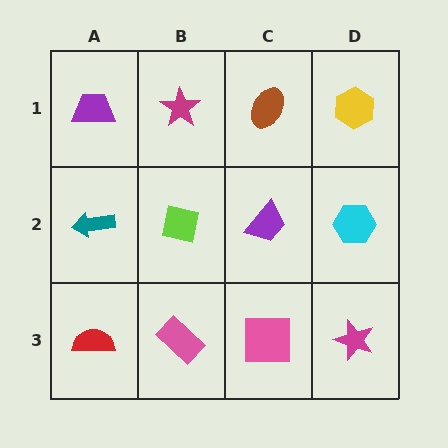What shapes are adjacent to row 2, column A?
A purple trapezoid (row 1, column A), a red semicircle (row 3, column A), a lime square (row 2, column B).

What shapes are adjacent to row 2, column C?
A brown ellipse (row 1, column C), a pink square (row 3, column C), a lime square (row 2, column B), a cyan hexagon (row 2, column D).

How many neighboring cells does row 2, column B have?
4.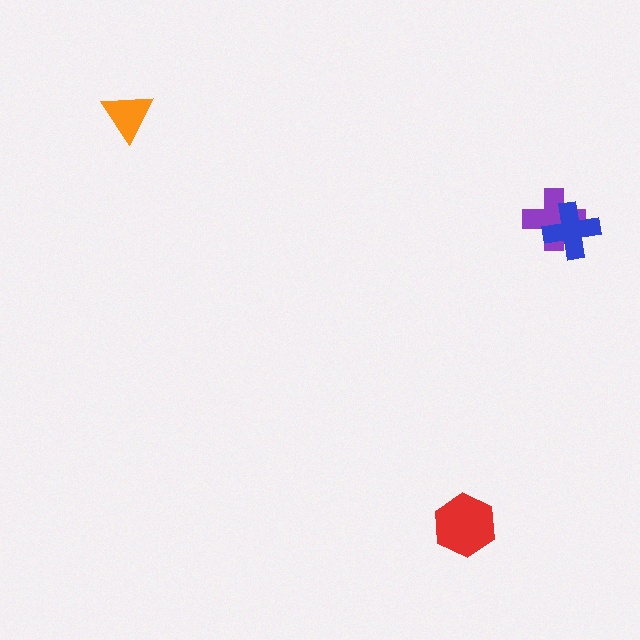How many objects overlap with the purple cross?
1 object overlaps with the purple cross.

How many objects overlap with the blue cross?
1 object overlaps with the blue cross.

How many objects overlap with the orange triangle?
0 objects overlap with the orange triangle.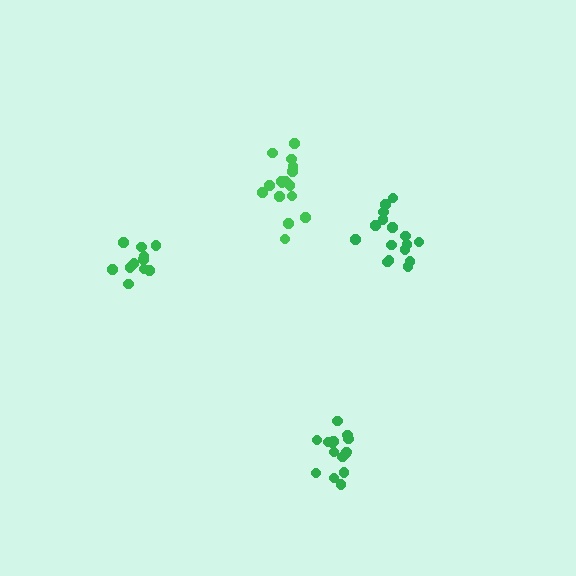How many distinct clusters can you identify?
There are 4 distinct clusters.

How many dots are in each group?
Group 1: 11 dots, Group 2: 16 dots, Group 3: 15 dots, Group 4: 16 dots (58 total).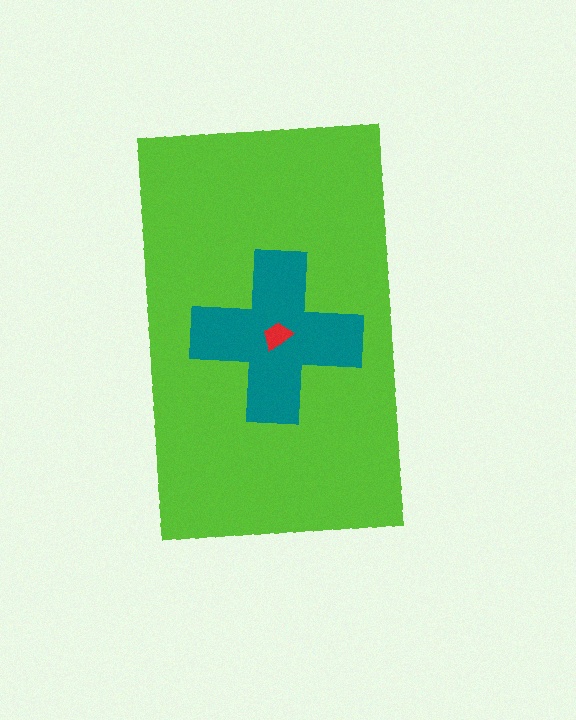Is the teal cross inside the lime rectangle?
Yes.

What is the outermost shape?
The lime rectangle.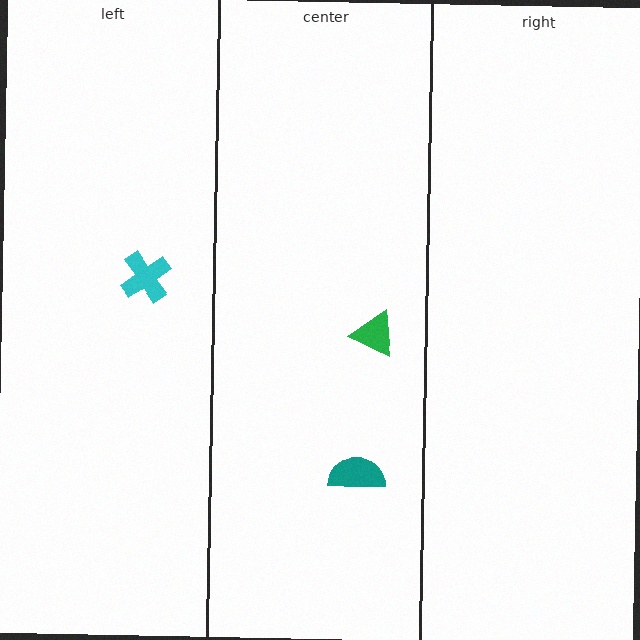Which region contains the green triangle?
The center region.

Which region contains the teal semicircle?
The center region.